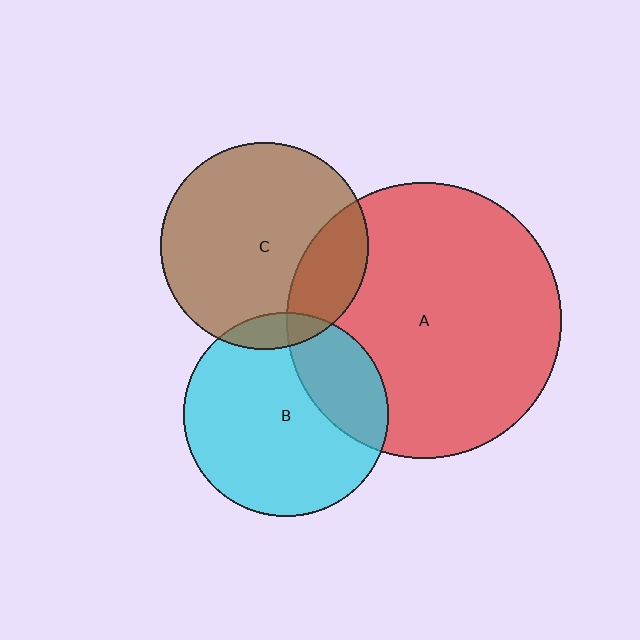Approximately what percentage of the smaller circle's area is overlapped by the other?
Approximately 25%.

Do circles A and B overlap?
Yes.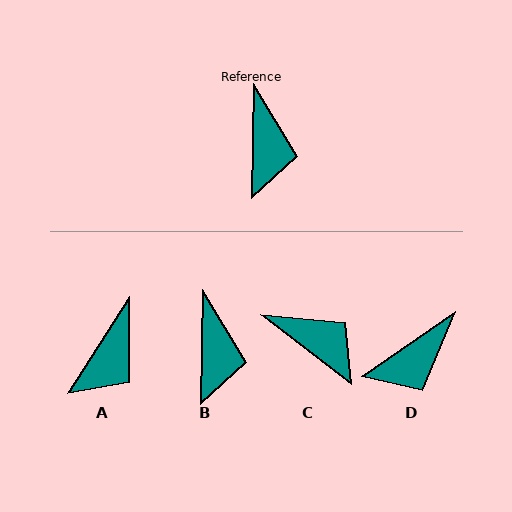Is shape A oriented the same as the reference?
No, it is off by about 31 degrees.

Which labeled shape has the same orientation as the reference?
B.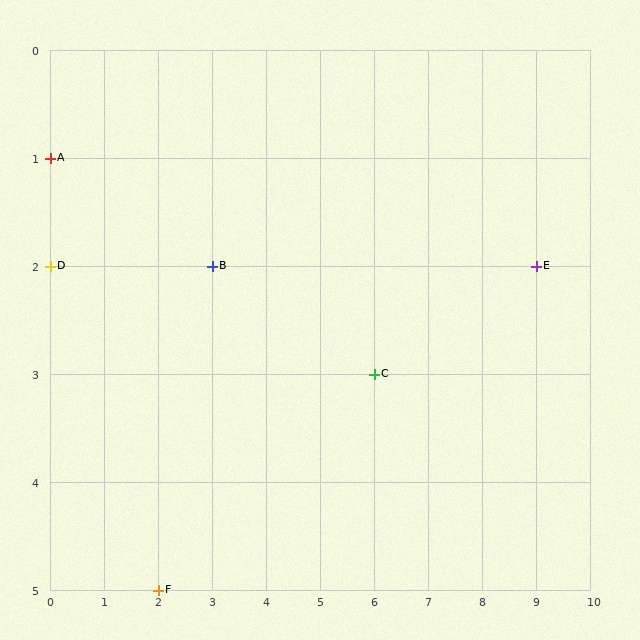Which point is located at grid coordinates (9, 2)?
Point E is at (9, 2).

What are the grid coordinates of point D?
Point D is at grid coordinates (0, 2).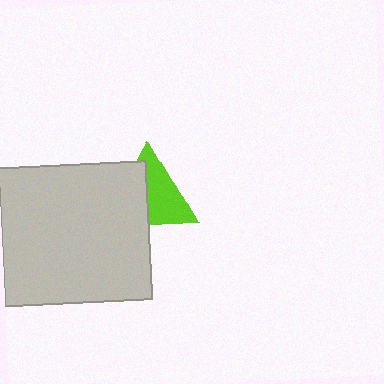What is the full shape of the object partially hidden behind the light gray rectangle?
The partially hidden object is a lime triangle.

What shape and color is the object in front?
The object in front is a light gray rectangle.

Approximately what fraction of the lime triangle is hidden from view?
Roughly 44% of the lime triangle is hidden behind the light gray rectangle.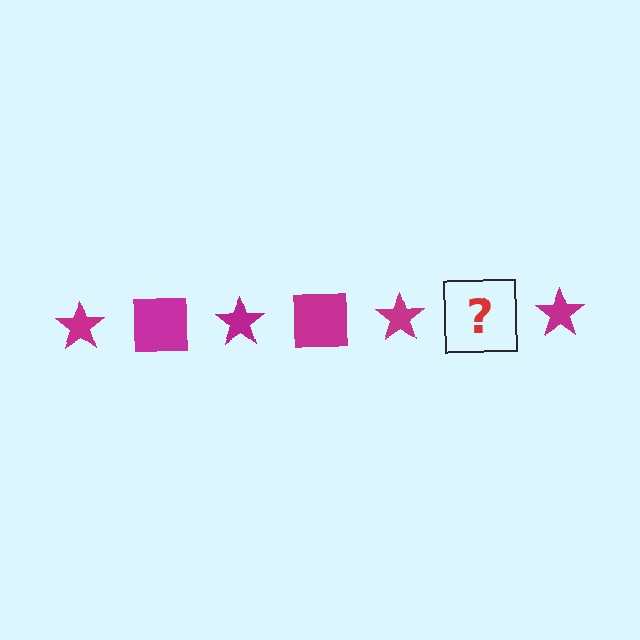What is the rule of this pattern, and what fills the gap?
The rule is that the pattern cycles through star, square shapes in magenta. The gap should be filled with a magenta square.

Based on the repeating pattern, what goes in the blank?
The blank should be a magenta square.